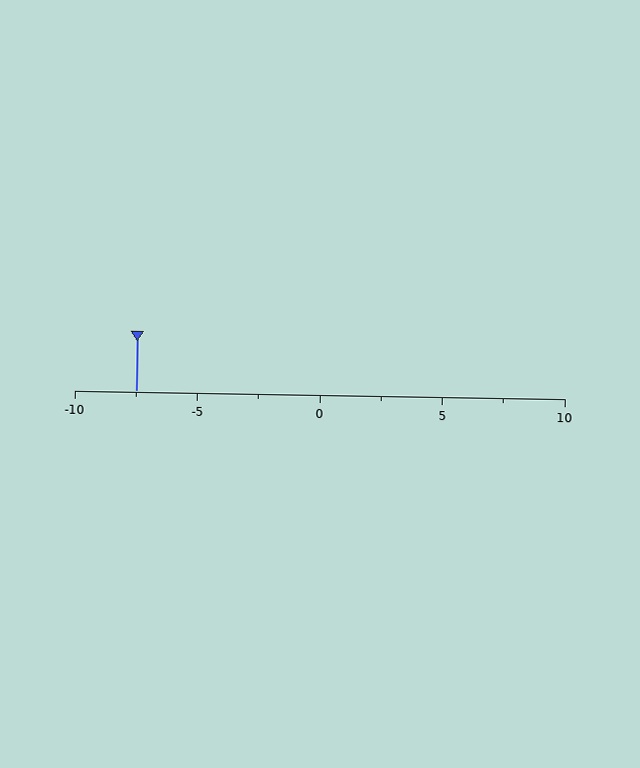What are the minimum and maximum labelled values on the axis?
The axis runs from -10 to 10.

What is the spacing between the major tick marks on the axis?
The major ticks are spaced 5 apart.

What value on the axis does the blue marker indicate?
The marker indicates approximately -7.5.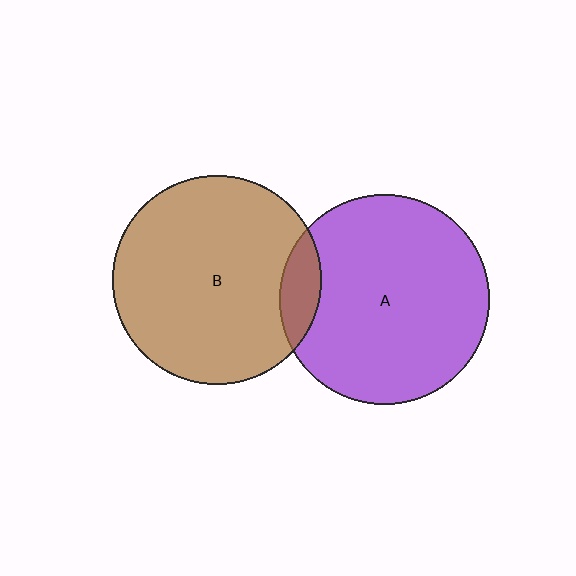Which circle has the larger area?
Circle A (purple).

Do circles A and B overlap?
Yes.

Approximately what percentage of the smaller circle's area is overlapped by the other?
Approximately 10%.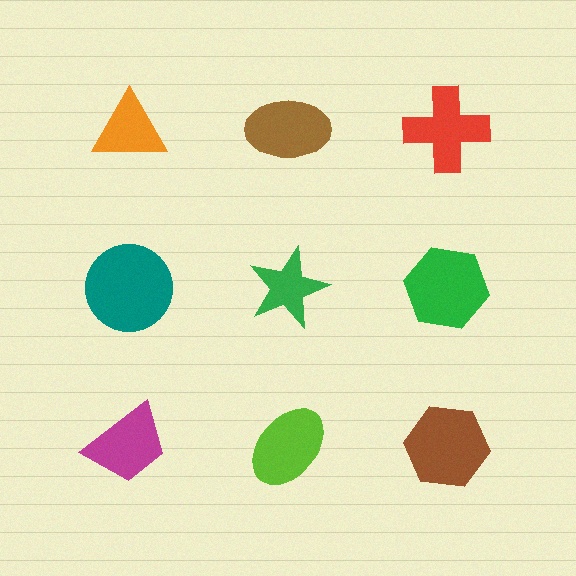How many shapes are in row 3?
3 shapes.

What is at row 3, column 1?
A magenta trapezoid.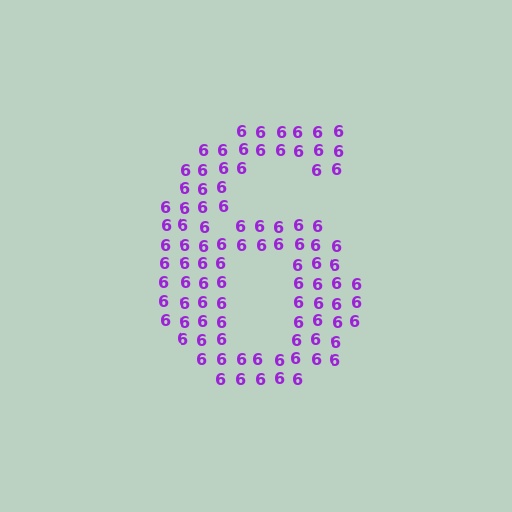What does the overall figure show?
The overall figure shows the digit 6.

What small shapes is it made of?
It is made of small digit 6's.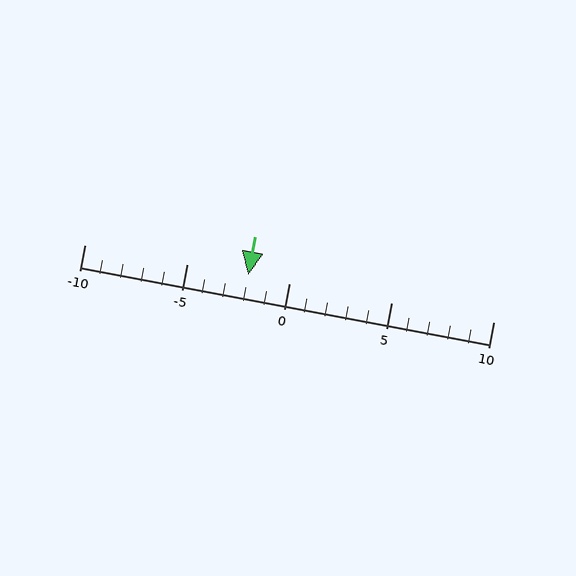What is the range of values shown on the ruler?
The ruler shows values from -10 to 10.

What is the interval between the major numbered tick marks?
The major tick marks are spaced 5 units apart.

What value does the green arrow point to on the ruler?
The green arrow points to approximately -2.